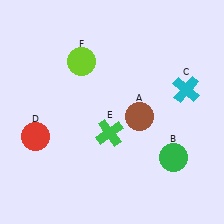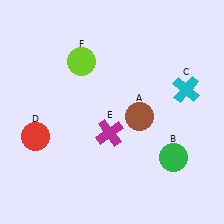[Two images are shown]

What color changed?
The cross (E) changed from green in Image 1 to magenta in Image 2.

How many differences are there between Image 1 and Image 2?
There is 1 difference between the two images.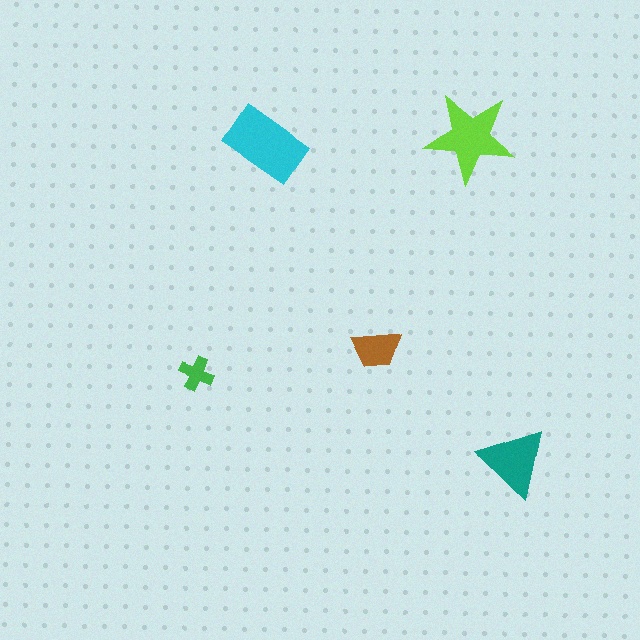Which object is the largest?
The cyan rectangle.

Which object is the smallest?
The green cross.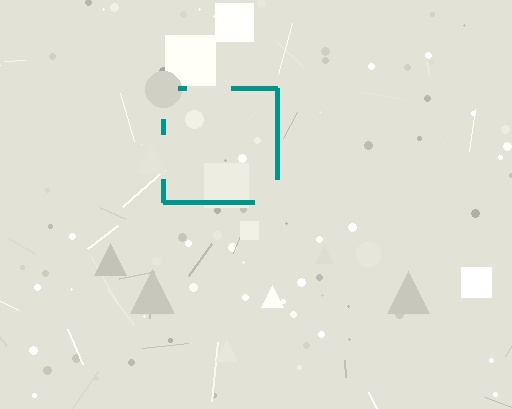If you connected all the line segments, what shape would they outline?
They would outline a square.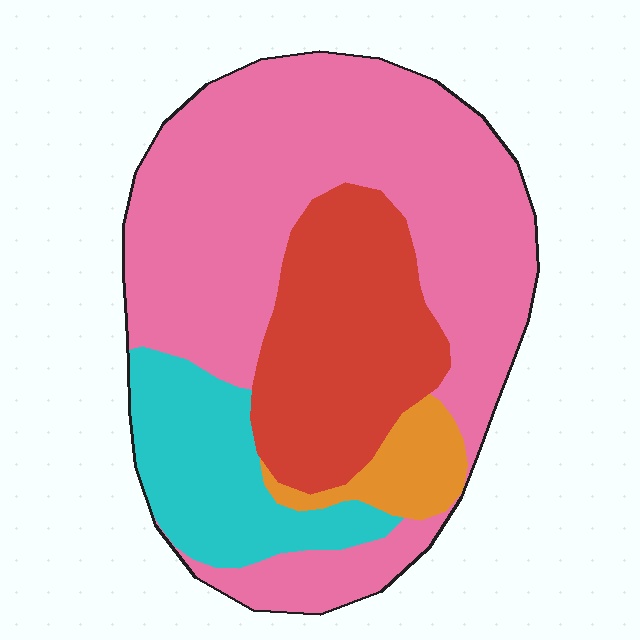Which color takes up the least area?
Orange, at roughly 5%.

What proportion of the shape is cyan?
Cyan covers 15% of the shape.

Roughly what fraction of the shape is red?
Red takes up between a sixth and a third of the shape.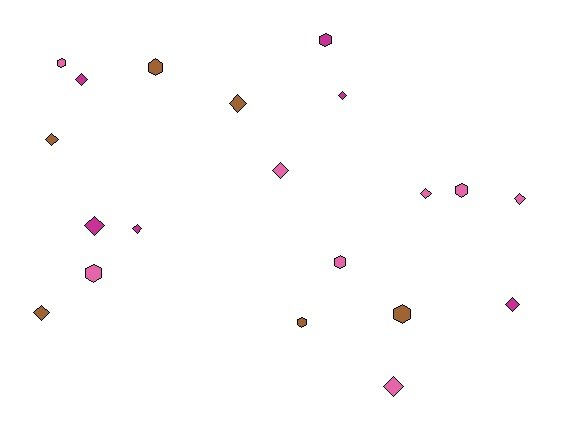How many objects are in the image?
There are 20 objects.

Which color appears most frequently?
Pink, with 8 objects.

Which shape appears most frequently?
Diamond, with 12 objects.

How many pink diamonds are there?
There are 4 pink diamonds.